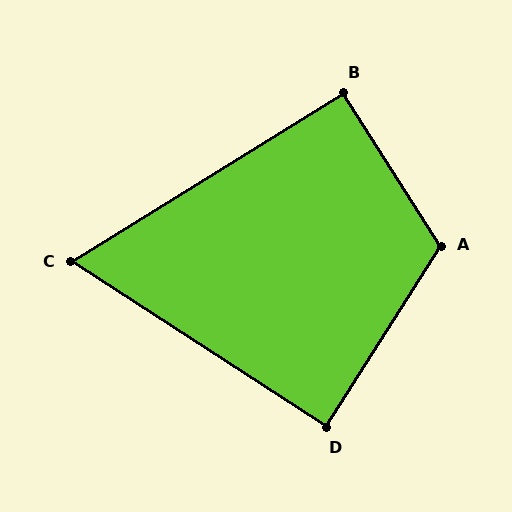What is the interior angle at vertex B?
Approximately 91 degrees (approximately right).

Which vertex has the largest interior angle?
A, at approximately 115 degrees.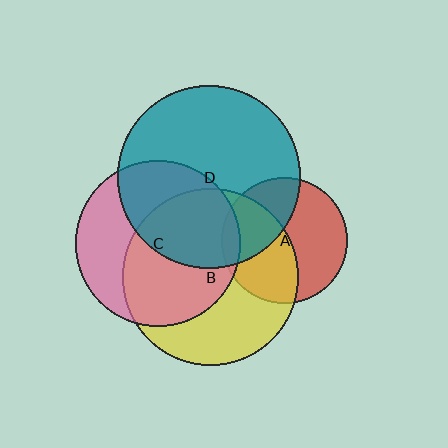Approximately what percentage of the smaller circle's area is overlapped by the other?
Approximately 50%.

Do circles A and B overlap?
Yes.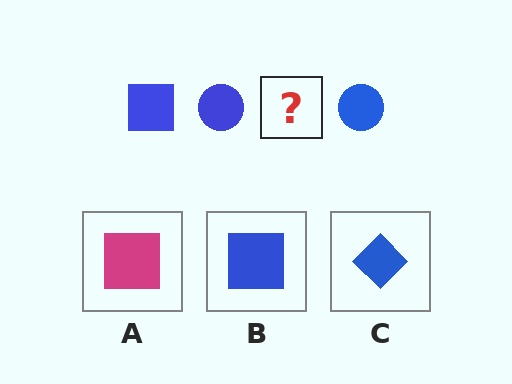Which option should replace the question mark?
Option B.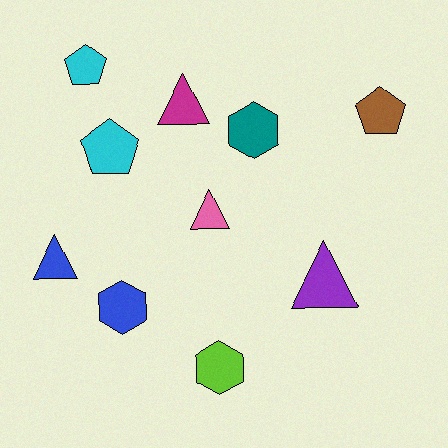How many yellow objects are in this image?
There are no yellow objects.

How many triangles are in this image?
There are 4 triangles.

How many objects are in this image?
There are 10 objects.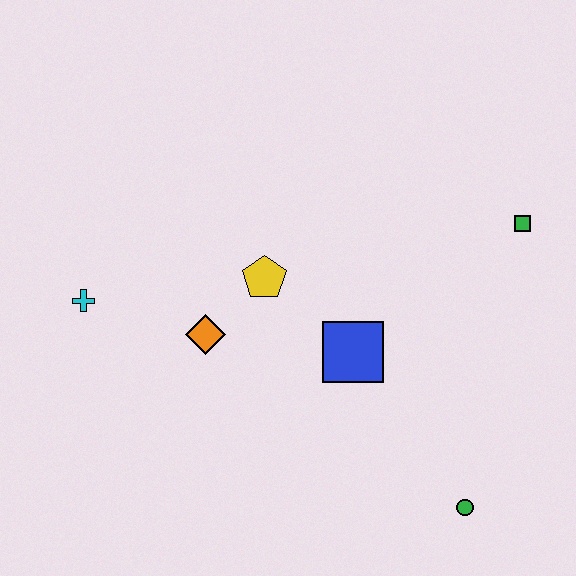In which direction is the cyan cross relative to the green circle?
The cyan cross is to the left of the green circle.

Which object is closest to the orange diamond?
The yellow pentagon is closest to the orange diamond.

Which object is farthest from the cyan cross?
The green square is farthest from the cyan cross.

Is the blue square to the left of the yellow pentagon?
No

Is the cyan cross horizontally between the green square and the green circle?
No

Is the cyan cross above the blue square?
Yes